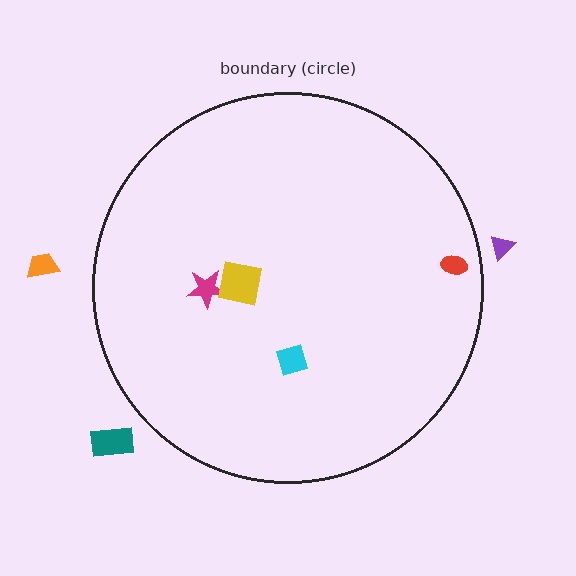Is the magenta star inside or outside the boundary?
Inside.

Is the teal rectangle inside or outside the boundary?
Outside.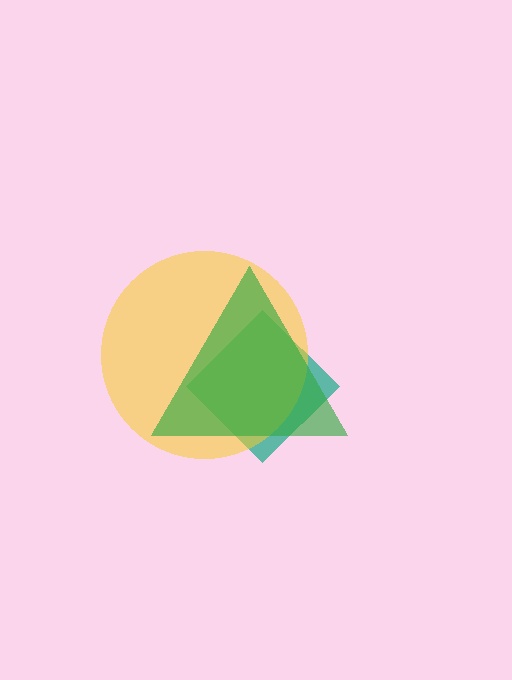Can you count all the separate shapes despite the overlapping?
Yes, there are 3 separate shapes.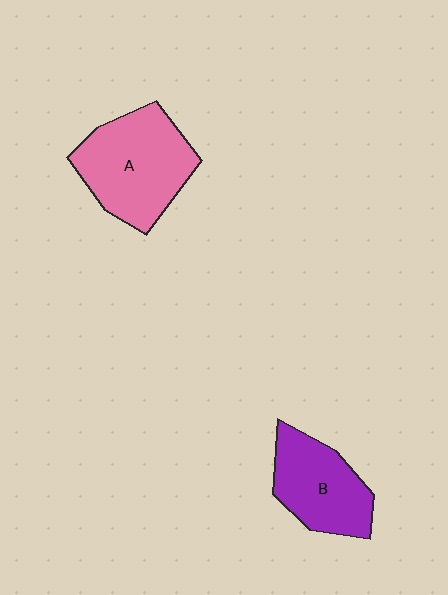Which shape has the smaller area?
Shape B (purple).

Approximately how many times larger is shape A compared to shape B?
Approximately 1.3 times.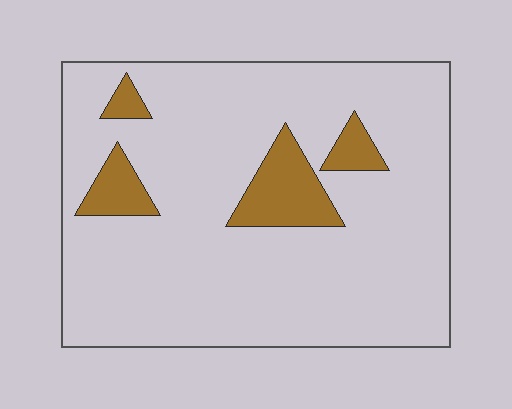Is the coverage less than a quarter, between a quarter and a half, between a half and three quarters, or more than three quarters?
Less than a quarter.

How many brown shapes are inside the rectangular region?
4.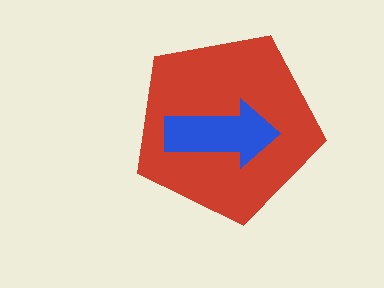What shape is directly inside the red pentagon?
The blue arrow.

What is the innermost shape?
The blue arrow.